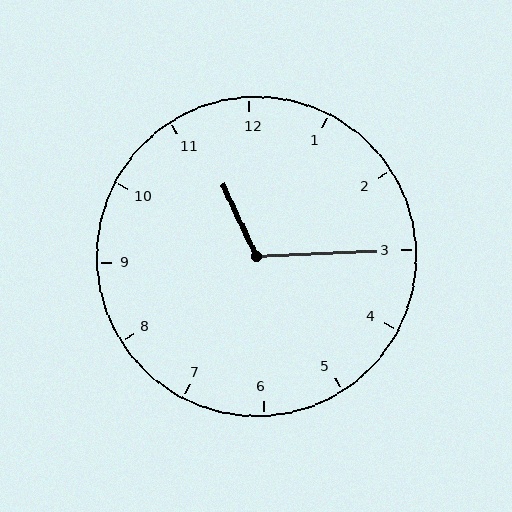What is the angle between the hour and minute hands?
Approximately 112 degrees.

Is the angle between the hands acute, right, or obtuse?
It is obtuse.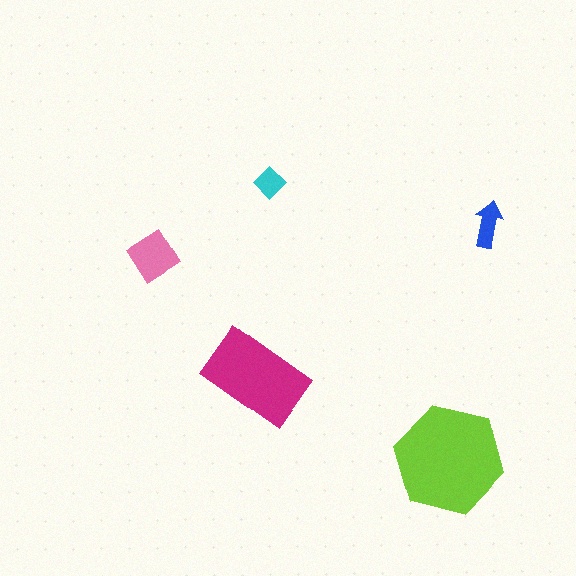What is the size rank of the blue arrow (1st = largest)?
4th.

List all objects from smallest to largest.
The cyan diamond, the blue arrow, the pink diamond, the magenta rectangle, the lime hexagon.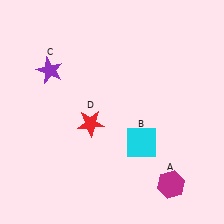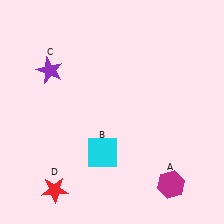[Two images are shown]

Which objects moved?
The objects that moved are: the cyan square (B), the red star (D).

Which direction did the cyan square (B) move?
The cyan square (B) moved left.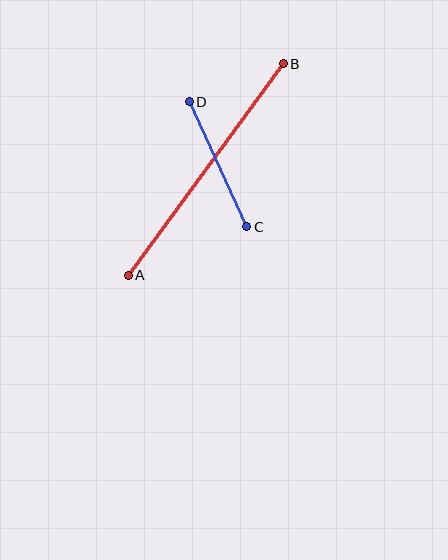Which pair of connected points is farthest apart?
Points A and B are farthest apart.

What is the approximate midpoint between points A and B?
The midpoint is at approximately (206, 170) pixels.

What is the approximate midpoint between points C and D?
The midpoint is at approximately (218, 164) pixels.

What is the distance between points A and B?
The distance is approximately 262 pixels.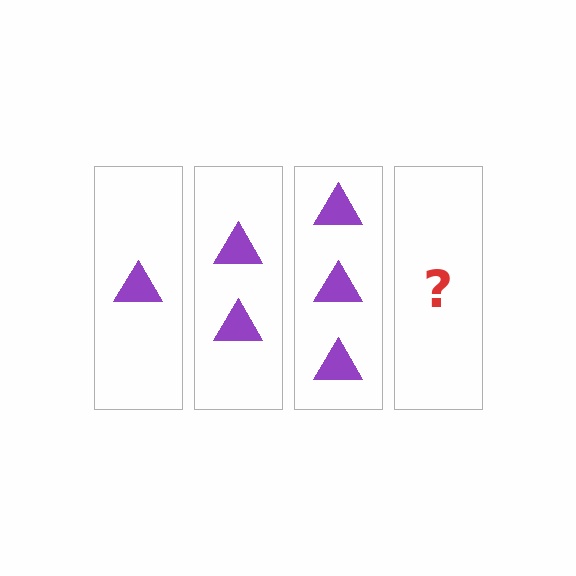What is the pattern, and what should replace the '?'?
The pattern is that each step adds one more triangle. The '?' should be 4 triangles.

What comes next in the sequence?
The next element should be 4 triangles.